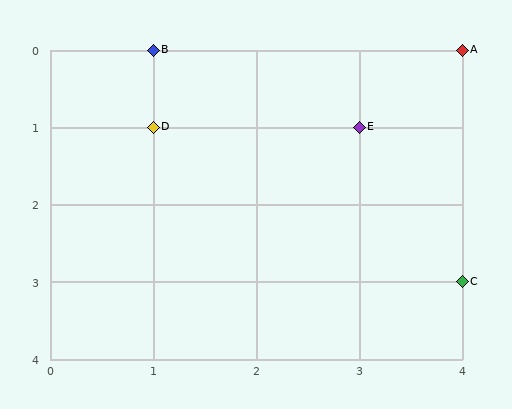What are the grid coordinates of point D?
Point D is at grid coordinates (1, 1).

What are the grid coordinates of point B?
Point B is at grid coordinates (1, 0).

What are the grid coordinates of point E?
Point E is at grid coordinates (3, 1).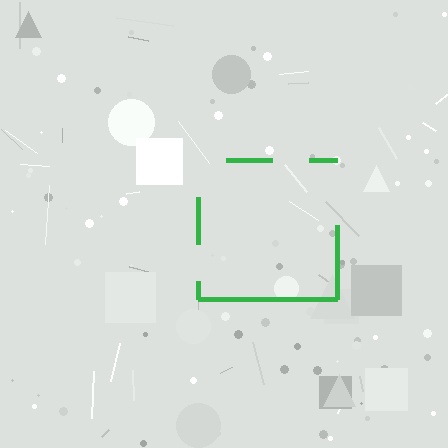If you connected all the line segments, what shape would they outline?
They would outline a square.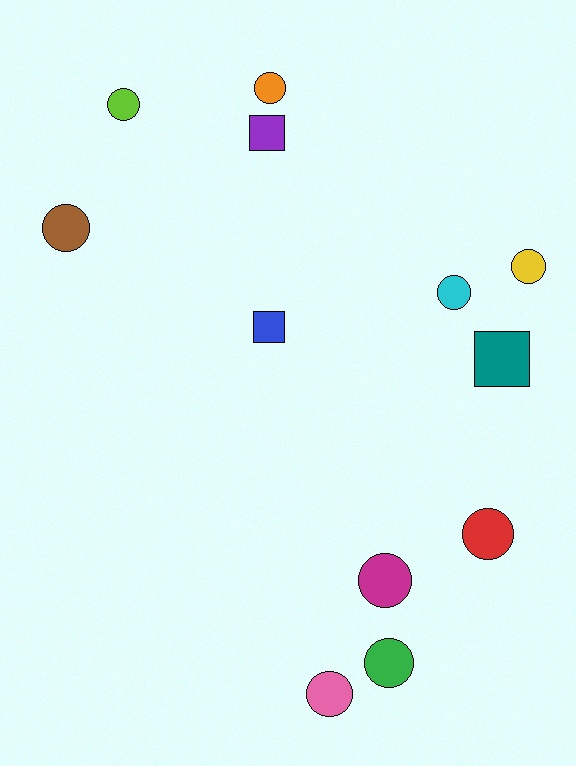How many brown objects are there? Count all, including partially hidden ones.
There is 1 brown object.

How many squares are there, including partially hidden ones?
There are 3 squares.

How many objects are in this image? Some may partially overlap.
There are 12 objects.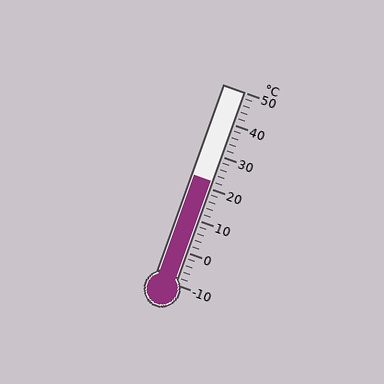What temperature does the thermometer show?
The thermometer shows approximately 22°C.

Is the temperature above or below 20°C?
The temperature is above 20°C.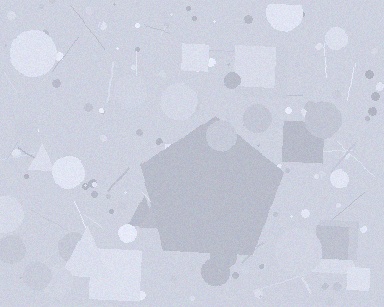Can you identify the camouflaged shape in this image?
The camouflaged shape is a pentagon.